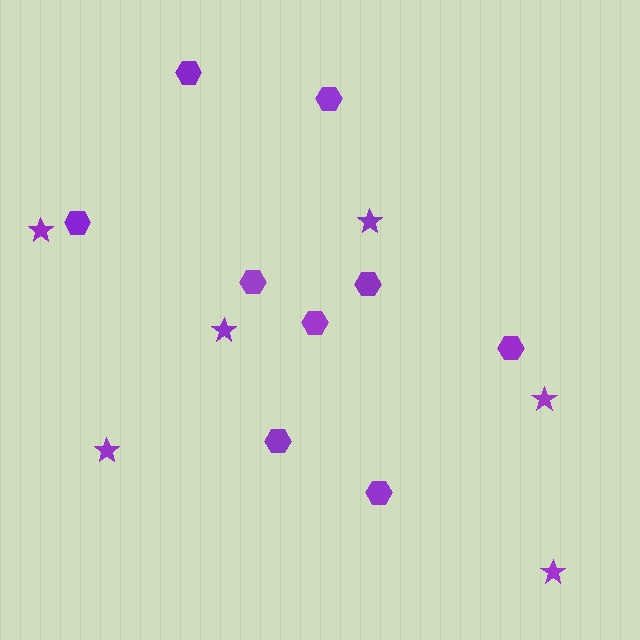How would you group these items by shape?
There are 2 groups: one group of hexagons (9) and one group of stars (6).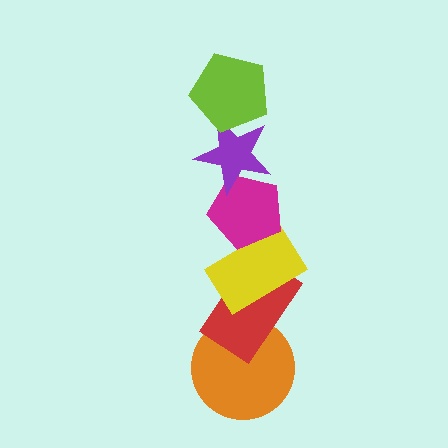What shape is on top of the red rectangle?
The yellow rectangle is on top of the red rectangle.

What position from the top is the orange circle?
The orange circle is 6th from the top.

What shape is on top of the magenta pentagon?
The purple star is on top of the magenta pentagon.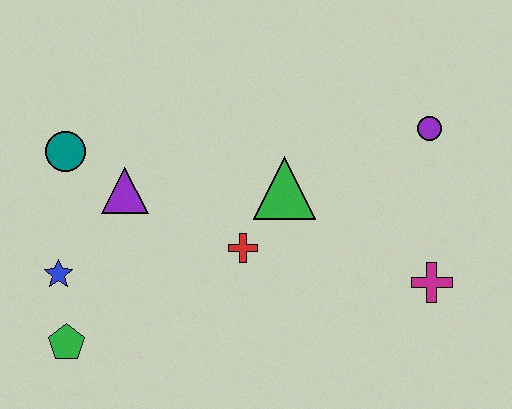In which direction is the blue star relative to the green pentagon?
The blue star is above the green pentagon.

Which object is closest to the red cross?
The green triangle is closest to the red cross.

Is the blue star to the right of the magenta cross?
No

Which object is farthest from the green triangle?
The green pentagon is farthest from the green triangle.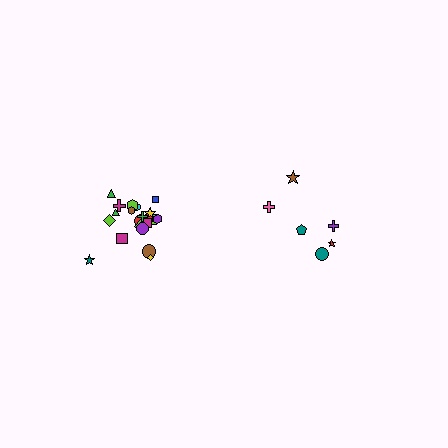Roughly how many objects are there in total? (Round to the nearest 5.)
Roughly 30 objects in total.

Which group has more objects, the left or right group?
The left group.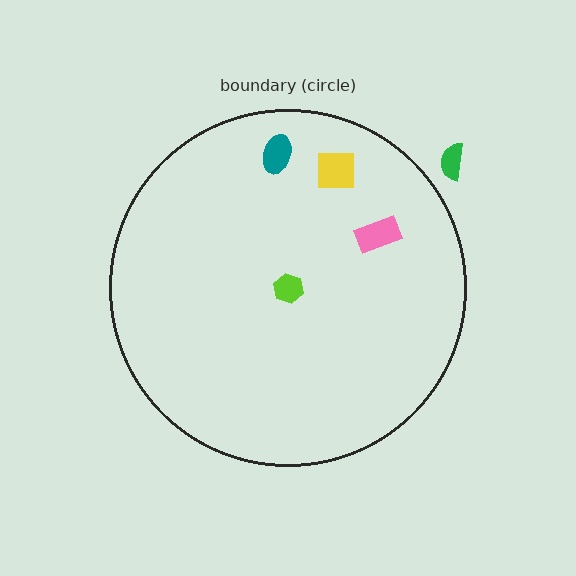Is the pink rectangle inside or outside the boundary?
Inside.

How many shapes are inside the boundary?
4 inside, 1 outside.